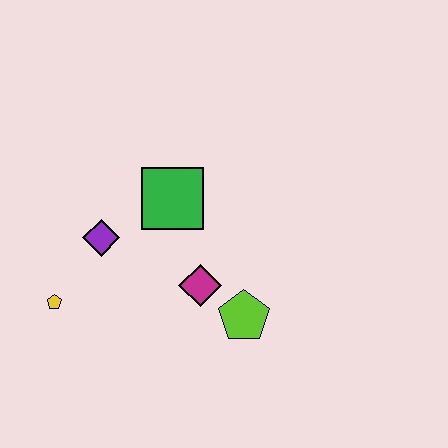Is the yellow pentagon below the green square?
Yes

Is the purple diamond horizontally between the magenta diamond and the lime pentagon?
No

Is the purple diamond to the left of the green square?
Yes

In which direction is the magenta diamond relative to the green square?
The magenta diamond is below the green square.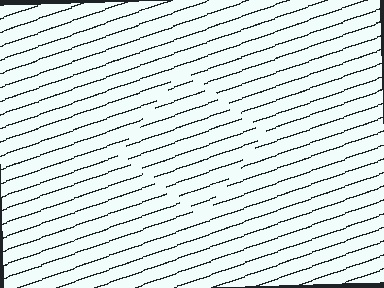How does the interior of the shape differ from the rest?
The interior of the shape contains the same grating, shifted by half a period — the contour is defined by the phase discontinuity where line-ends from the inner and outer gratings abut.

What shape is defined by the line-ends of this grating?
An illusory square. The interior of the shape contains the same grating, shifted by half a period — the contour is defined by the phase discontinuity where line-ends from the inner and outer gratings abut.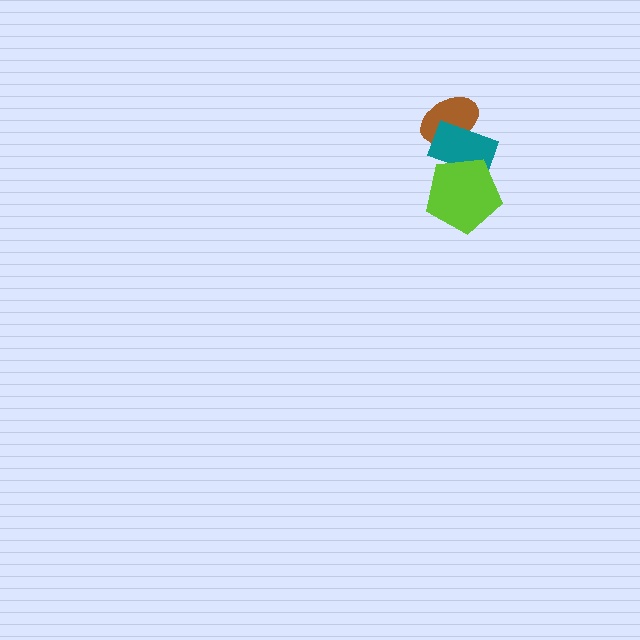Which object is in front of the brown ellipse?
The teal rectangle is in front of the brown ellipse.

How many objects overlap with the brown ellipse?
1 object overlaps with the brown ellipse.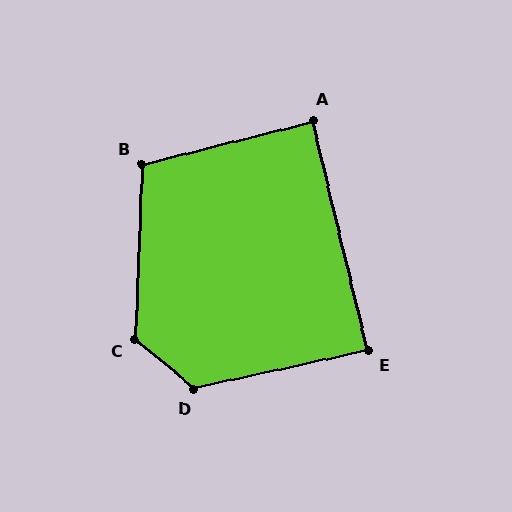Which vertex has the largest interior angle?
C, at approximately 128 degrees.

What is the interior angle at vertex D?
Approximately 127 degrees (obtuse).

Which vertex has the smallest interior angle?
E, at approximately 89 degrees.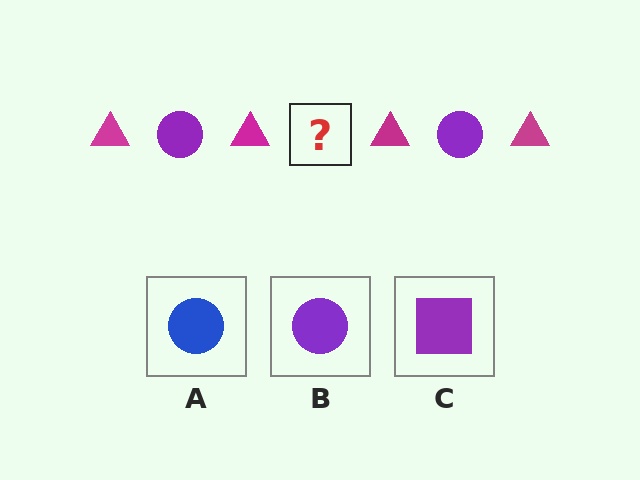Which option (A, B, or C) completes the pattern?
B.